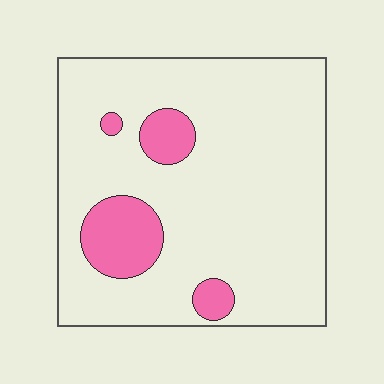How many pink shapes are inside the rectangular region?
4.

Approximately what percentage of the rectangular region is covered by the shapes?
Approximately 15%.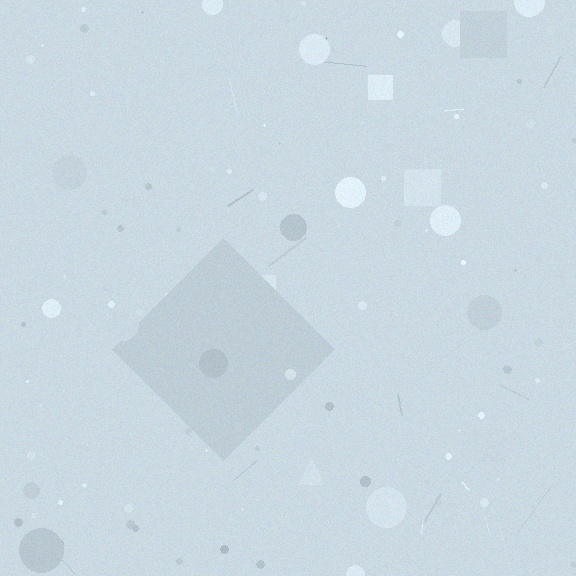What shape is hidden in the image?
A diamond is hidden in the image.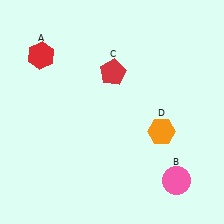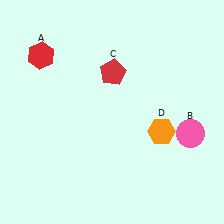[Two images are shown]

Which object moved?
The pink circle (B) moved up.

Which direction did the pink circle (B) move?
The pink circle (B) moved up.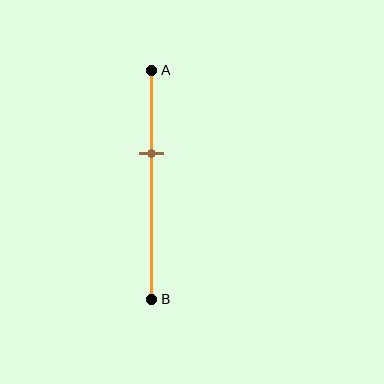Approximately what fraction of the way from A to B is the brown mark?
The brown mark is approximately 35% of the way from A to B.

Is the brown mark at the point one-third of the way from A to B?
No, the mark is at about 35% from A, not at the 33% one-third point.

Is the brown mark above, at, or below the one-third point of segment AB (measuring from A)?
The brown mark is below the one-third point of segment AB.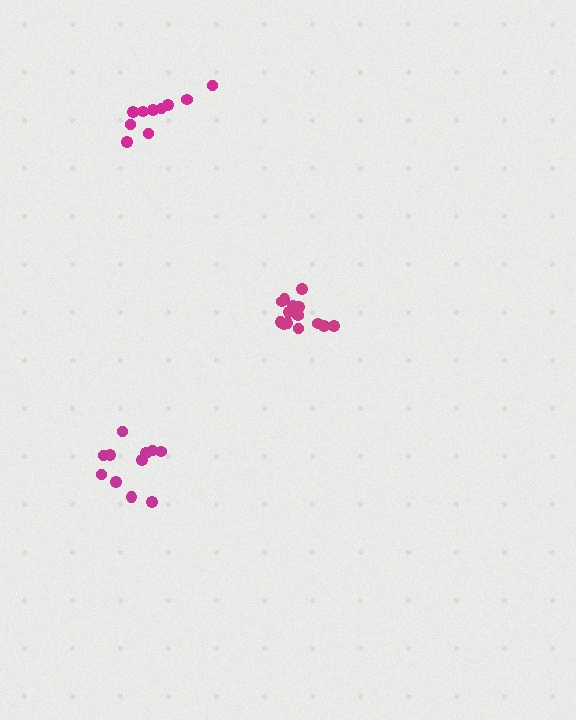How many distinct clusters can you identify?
There are 3 distinct clusters.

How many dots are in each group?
Group 1: 11 dots, Group 2: 14 dots, Group 3: 10 dots (35 total).